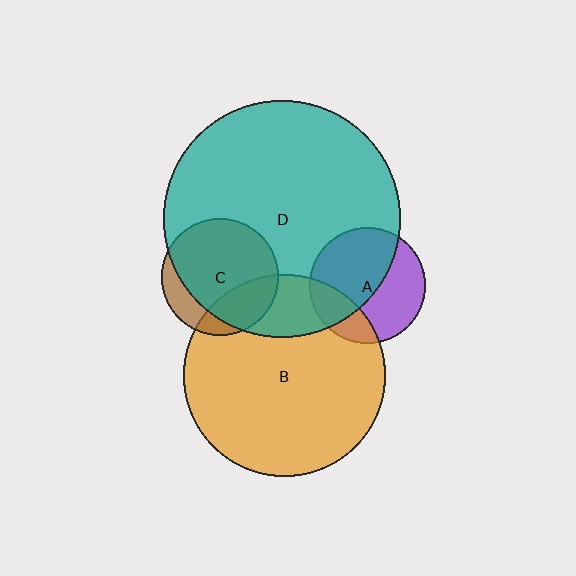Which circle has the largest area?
Circle D (teal).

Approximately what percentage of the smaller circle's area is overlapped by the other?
Approximately 55%.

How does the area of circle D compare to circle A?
Approximately 4.2 times.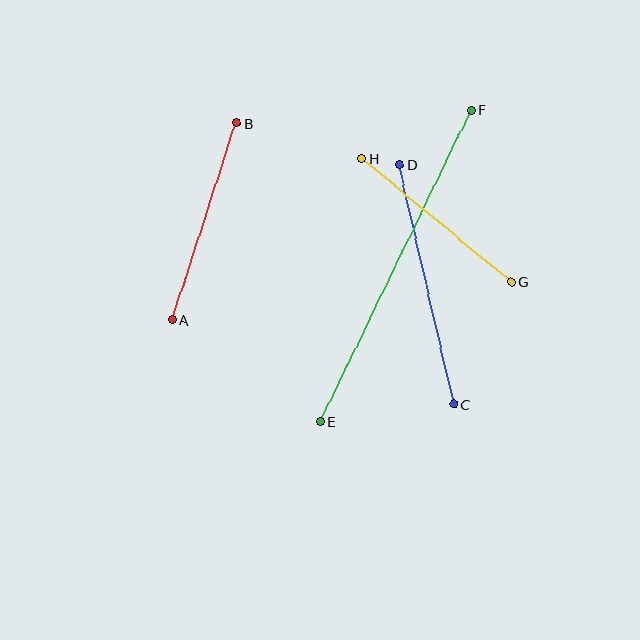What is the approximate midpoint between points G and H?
The midpoint is at approximately (436, 220) pixels.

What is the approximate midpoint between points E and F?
The midpoint is at approximately (396, 266) pixels.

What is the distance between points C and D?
The distance is approximately 246 pixels.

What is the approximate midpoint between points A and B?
The midpoint is at approximately (204, 222) pixels.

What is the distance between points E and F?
The distance is approximately 347 pixels.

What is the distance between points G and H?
The distance is approximately 194 pixels.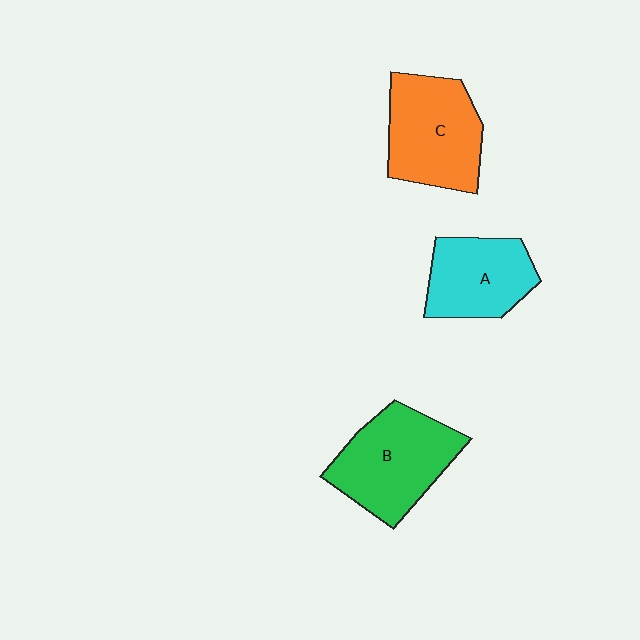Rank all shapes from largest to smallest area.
From largest to smallest: B (green), C (orange), A (cyan).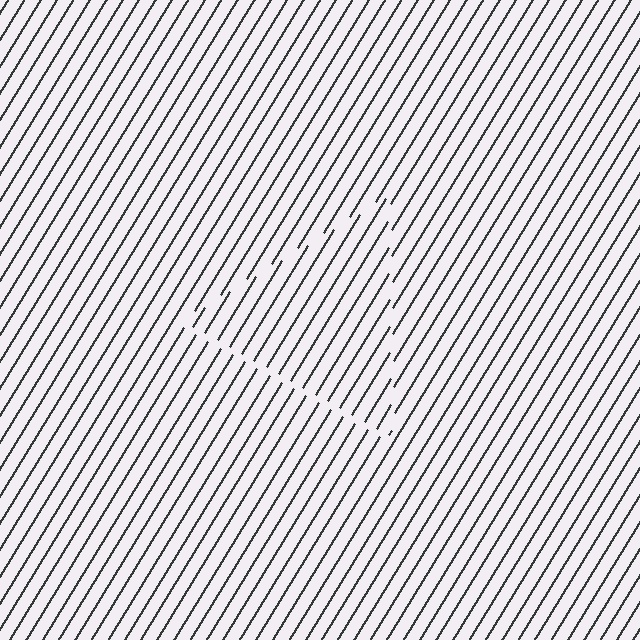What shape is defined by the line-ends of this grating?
An illusory triangle. The interior of the shape contains the same grating, shifted by half a period — the contour is defined by the phase discontinuity where line-ends from the inner and outer gratings abut.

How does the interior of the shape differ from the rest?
The interior of the shape contains the same grating, shifted by half a period — the contour is defined by the phase discontinuity where line-ends from the inner and outer gratings abut.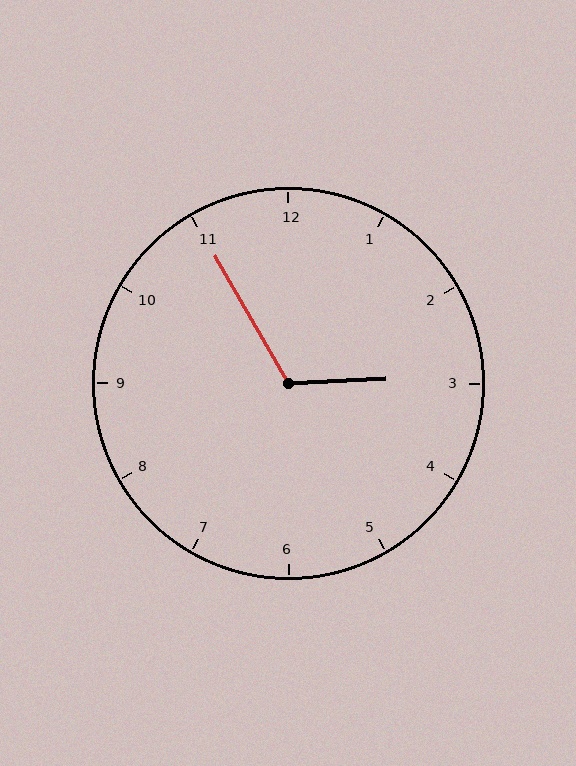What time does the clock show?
2:55.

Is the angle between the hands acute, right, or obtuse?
It is obtuse.